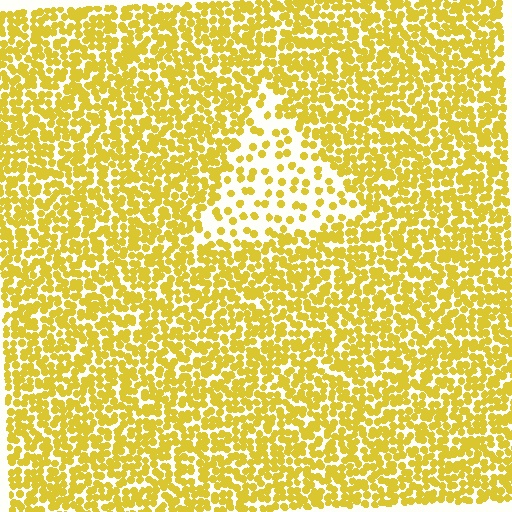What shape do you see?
I see a triangle.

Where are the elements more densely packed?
The elements are more densely packed outside the triangle boundary.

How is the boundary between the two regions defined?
The boundary is defined by a change in element density (approximately 2.8x ratio). All elements are the same color, size, and shape.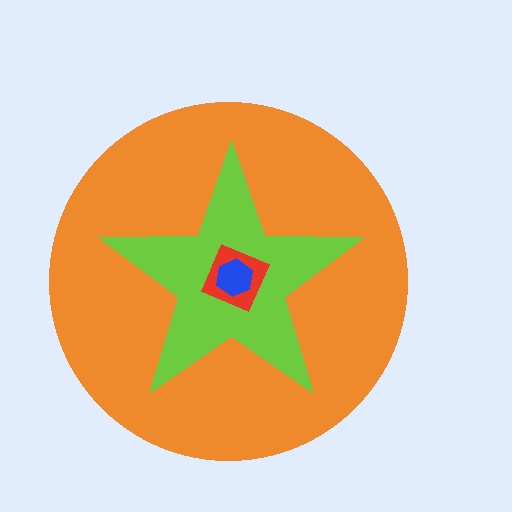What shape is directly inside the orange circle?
The lime star.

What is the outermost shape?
The orange circle.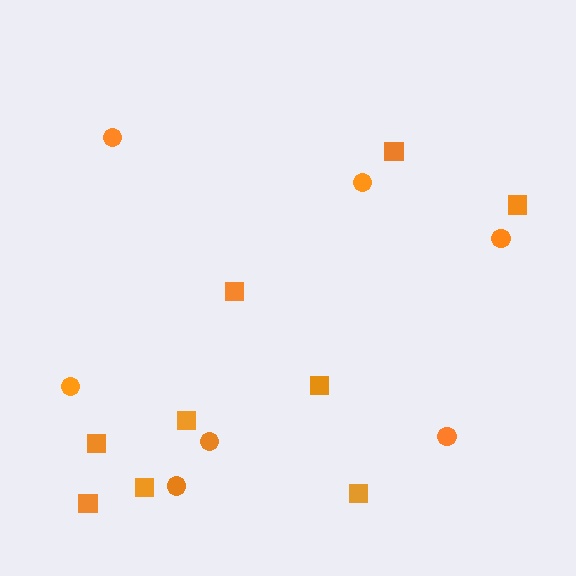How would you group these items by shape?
There are 2 groups: one group of squares (9) and one group of circles (7).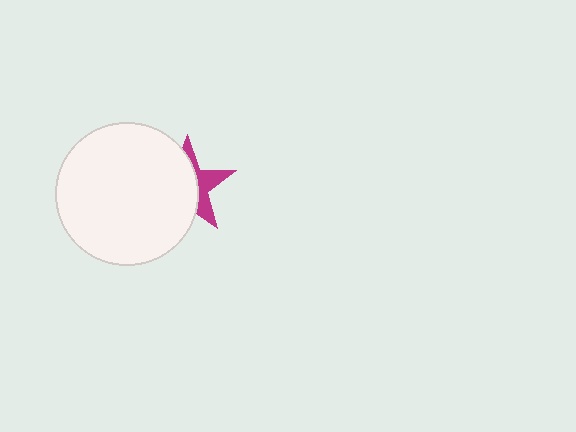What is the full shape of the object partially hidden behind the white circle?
The partially hidden object is a magenta star.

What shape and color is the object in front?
The object in front is a white circle.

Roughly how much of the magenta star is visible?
A small part of it is visible (roughly 36%).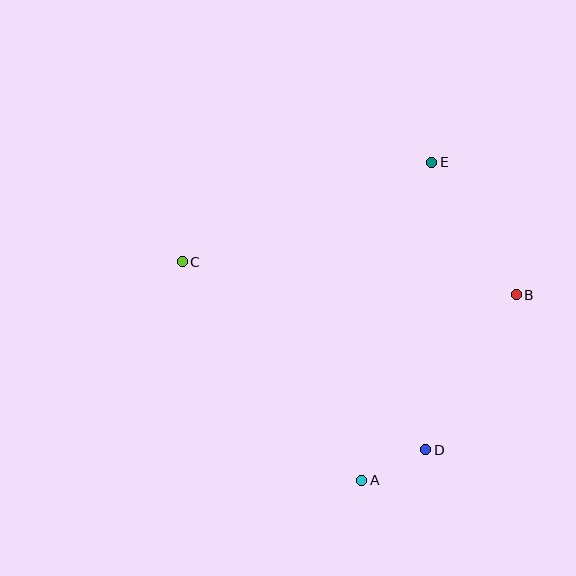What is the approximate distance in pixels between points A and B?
The distance between A and B is approximately 241 pixels.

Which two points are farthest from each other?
Points B and C are farthest from each other.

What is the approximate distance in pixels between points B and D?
The distance between B and D is approximately 179 pixels.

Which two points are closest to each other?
Points A and D are closest to each other.